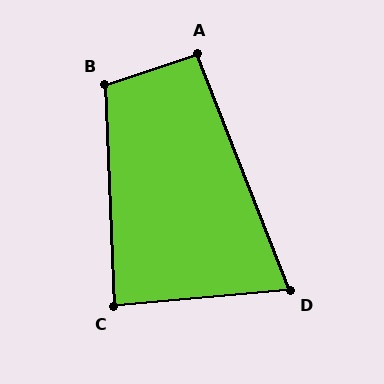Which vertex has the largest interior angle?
B, at approximately 106 degrees.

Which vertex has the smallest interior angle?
D, at approximately 74 degrees.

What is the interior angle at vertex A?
Approximately 93 degrees (approximately right).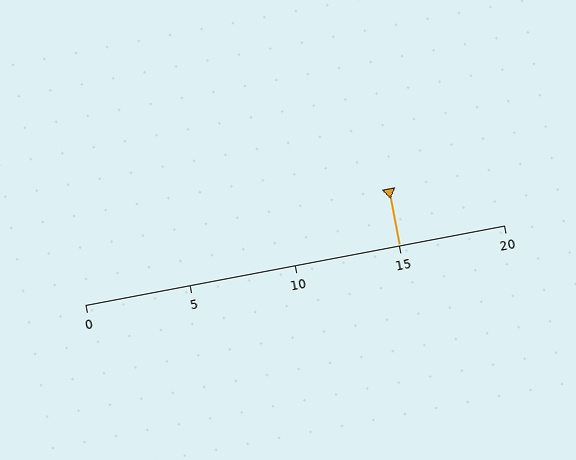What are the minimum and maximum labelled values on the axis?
The axis runs from 0 to 20.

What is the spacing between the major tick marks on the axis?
The major ticks are spaced 5 apart.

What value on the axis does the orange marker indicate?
The marker indicates approximately 15.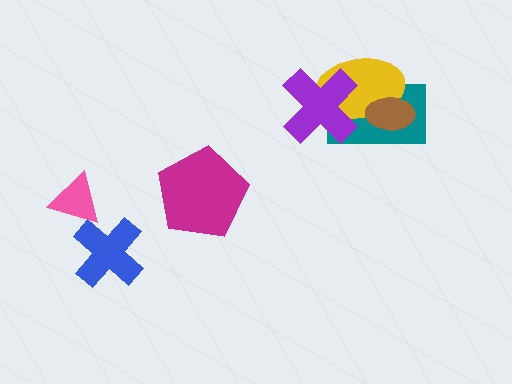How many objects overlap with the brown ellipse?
2 objects overlap with the brown ellipse.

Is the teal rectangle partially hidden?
Yes, it is partially covered by another shape.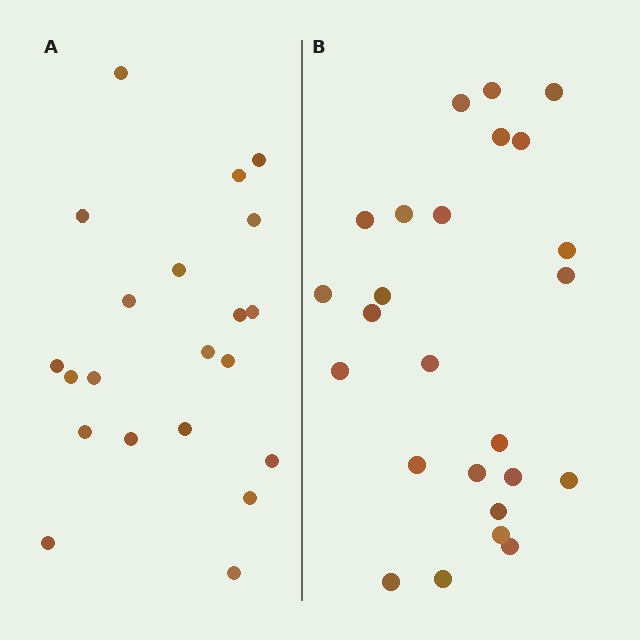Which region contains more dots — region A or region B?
Region B (the right region) has more dots.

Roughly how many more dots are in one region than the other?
Region B has about 4 more dots than region A.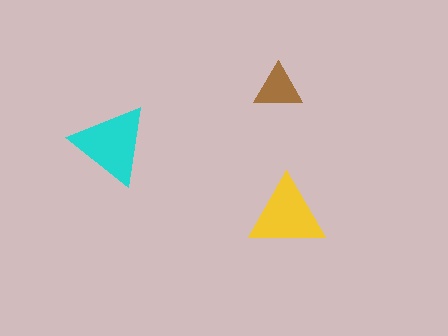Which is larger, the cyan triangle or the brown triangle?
The cyan one.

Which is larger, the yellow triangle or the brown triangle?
The yellow one.